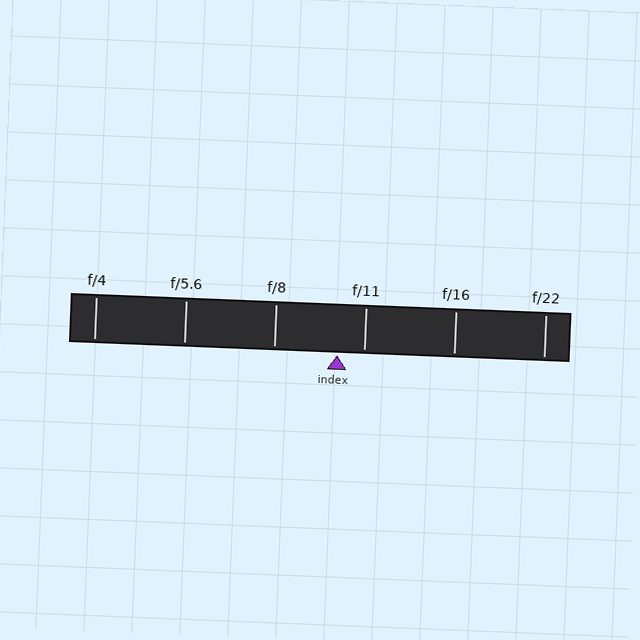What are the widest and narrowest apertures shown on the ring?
The widest aperture shown is f/4 and the narrowest is f/22.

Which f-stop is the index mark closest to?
The index mark is closest to f/11.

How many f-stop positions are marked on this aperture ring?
There are 6 f-stop positions marked.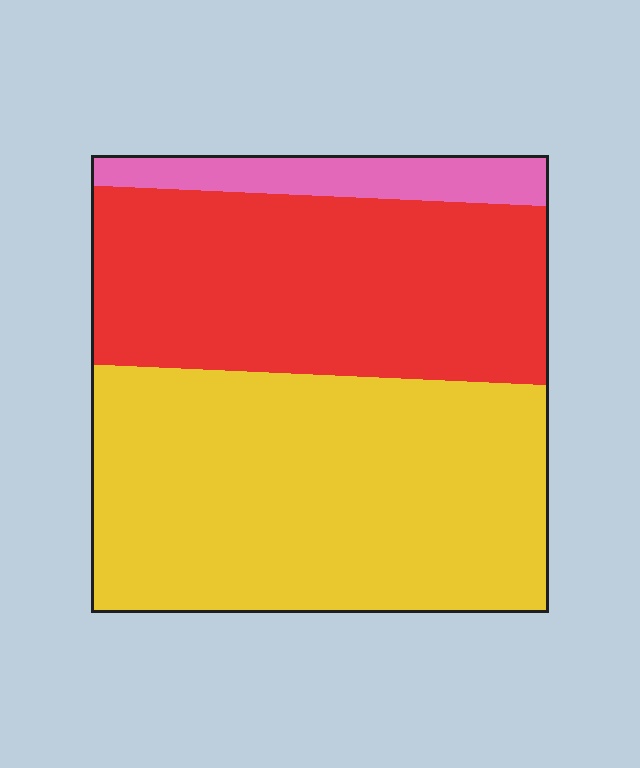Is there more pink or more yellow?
Yellow.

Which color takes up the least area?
Pink, at roughly 10%.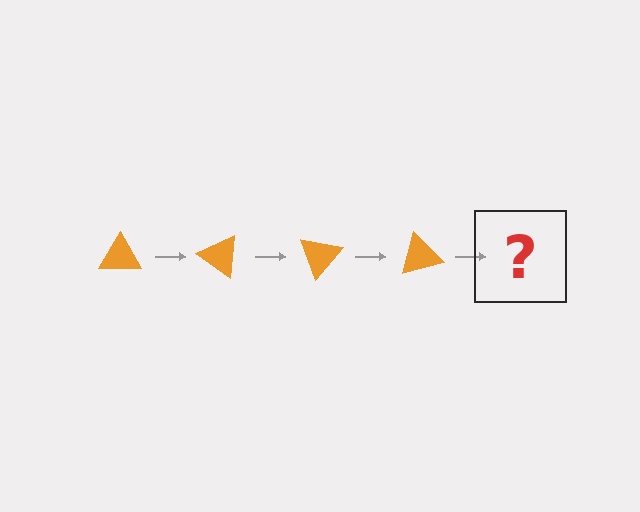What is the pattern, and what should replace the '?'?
The pattern is that the triangle rotates 35 degrees each step. The '?' should be an orange triangle rotated 140 degrees.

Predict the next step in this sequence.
The next step is an orange triangle rotated 140 degrees.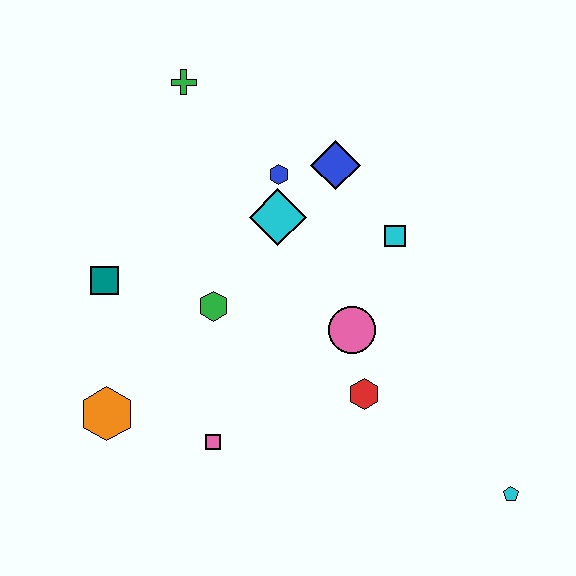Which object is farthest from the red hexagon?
The green cross is farthest from the red hexagon.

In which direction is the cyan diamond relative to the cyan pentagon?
The cyan diamond is above the cyan pentagon.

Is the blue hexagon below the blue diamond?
Yes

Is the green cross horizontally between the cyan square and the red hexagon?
No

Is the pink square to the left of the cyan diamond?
Yes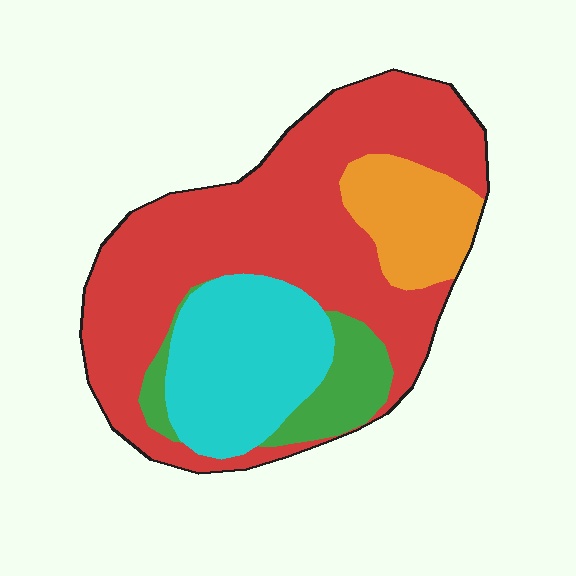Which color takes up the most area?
Red, at roughly 55%.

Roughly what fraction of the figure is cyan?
Cyan takes up less than a quarter of the figure.